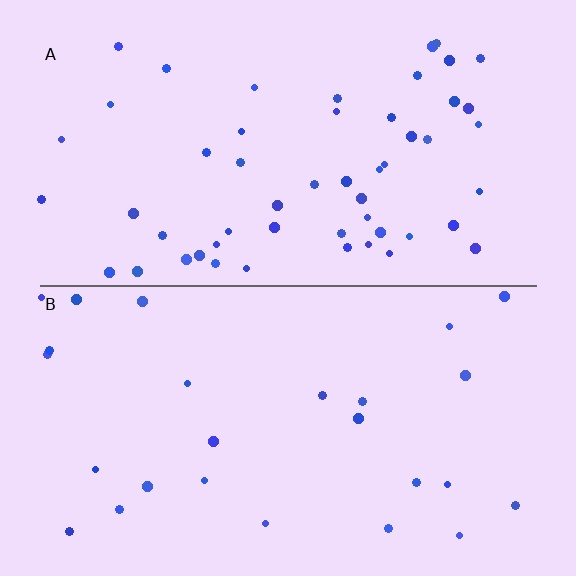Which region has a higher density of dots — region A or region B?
A (the top).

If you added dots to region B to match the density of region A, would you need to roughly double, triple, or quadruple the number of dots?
Approximately double.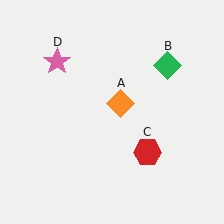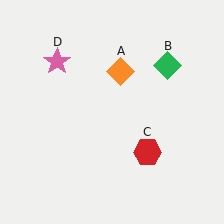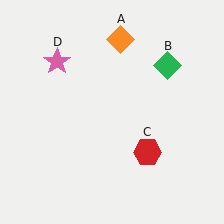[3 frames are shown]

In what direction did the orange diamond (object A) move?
The orange diamond (object A) moved up.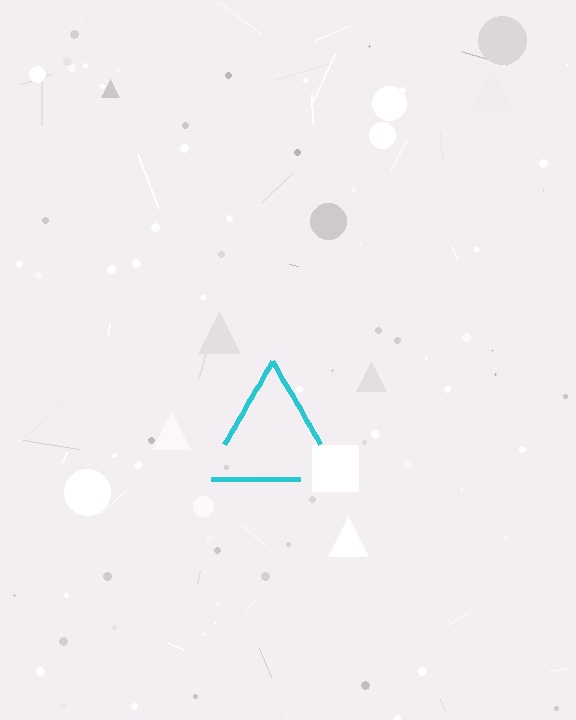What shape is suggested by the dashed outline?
The dashed outline suggests a triangle.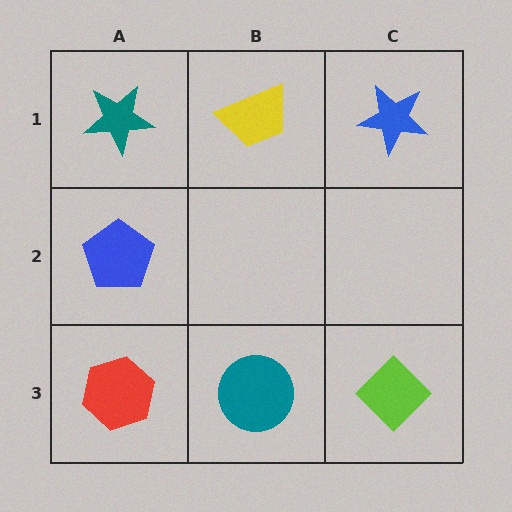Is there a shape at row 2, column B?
No, that cell is empty.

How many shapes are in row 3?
3 shapes.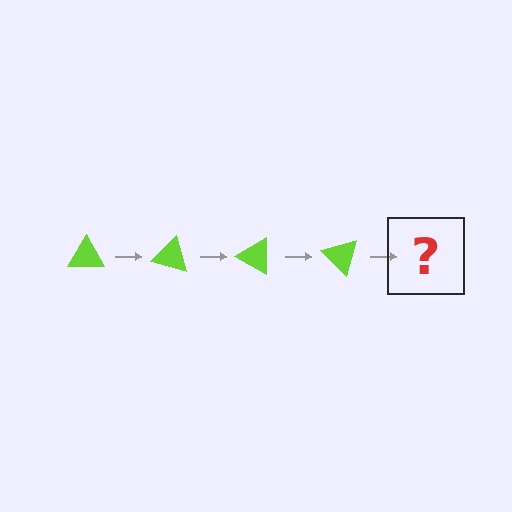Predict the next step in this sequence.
The next step is a lime triangle rotated 60 degrees.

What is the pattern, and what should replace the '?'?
The pattern is that the triangle rotates 15 degrees each step. The '?' should be a lime triangle rotated 60 degrees.